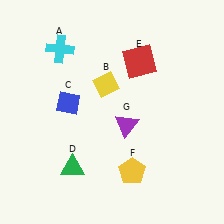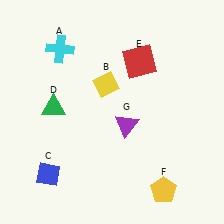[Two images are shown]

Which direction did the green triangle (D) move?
The green triangle (D) moved up.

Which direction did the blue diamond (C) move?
The blue diamond (C) moved down.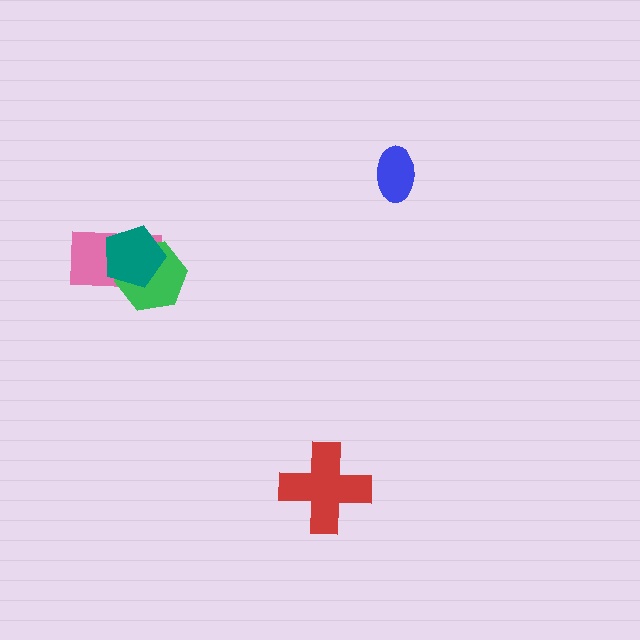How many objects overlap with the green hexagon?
2 objects overlap with the green hexagon.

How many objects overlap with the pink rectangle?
2 objects overlap with the pink rectangle.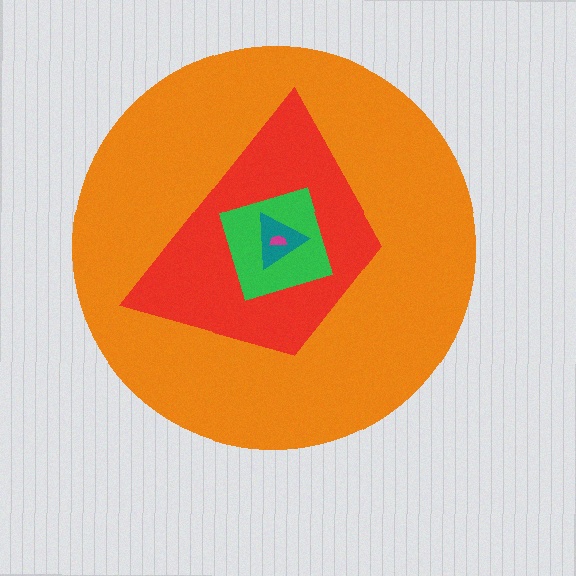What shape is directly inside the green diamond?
The teal triangle.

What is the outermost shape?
The orange circle.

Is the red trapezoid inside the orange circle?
Yes.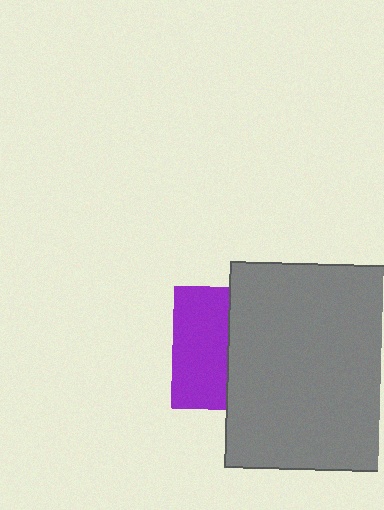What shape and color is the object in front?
The object in front is a gray square.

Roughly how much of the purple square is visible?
A small part of it is visible (roughly 44%).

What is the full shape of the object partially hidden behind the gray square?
The partially hidden object is a purple square.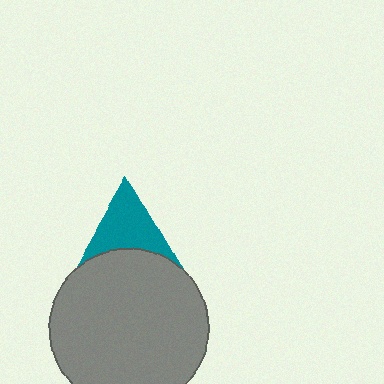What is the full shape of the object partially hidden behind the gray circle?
The partially hidden object is a teal triangle.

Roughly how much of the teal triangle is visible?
About half of it is visible (roughly 55%).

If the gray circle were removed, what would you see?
You would see the complete teal triangle.